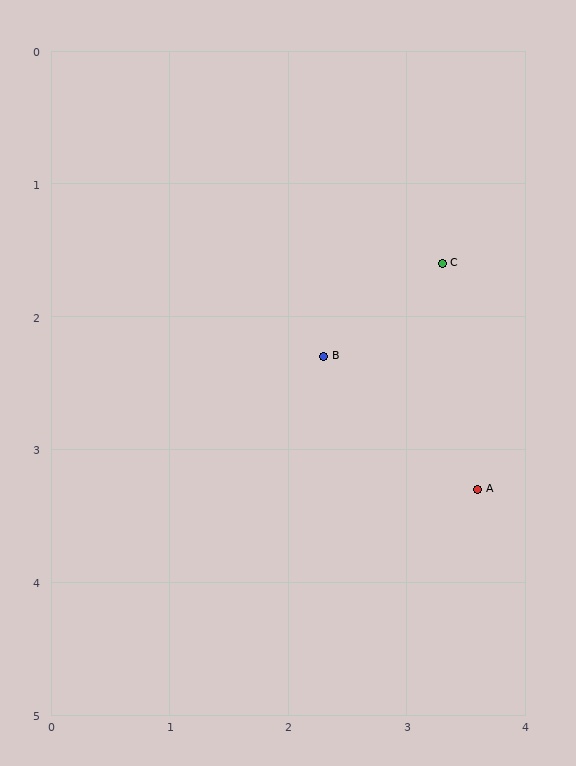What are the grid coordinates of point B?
Point B is at approximately (2.3, 2.3).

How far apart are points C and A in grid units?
Points C and A are about 1.7 grid units apart.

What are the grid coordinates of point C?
Point C is at approximately (3.3, 1.6).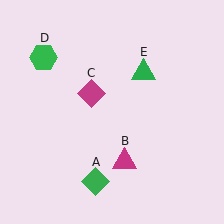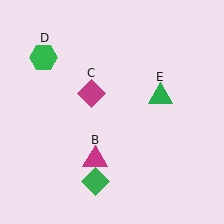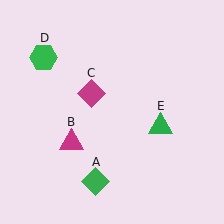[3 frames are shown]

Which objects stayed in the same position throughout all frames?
Green diamond (object A) and magenta diamond (object C) and green hexagon (object D) remained stationary.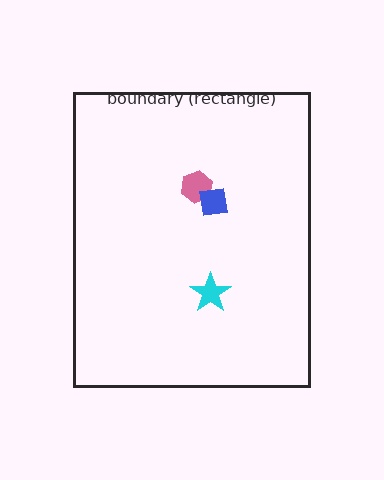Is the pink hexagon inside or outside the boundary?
Inside.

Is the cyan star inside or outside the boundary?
Inside.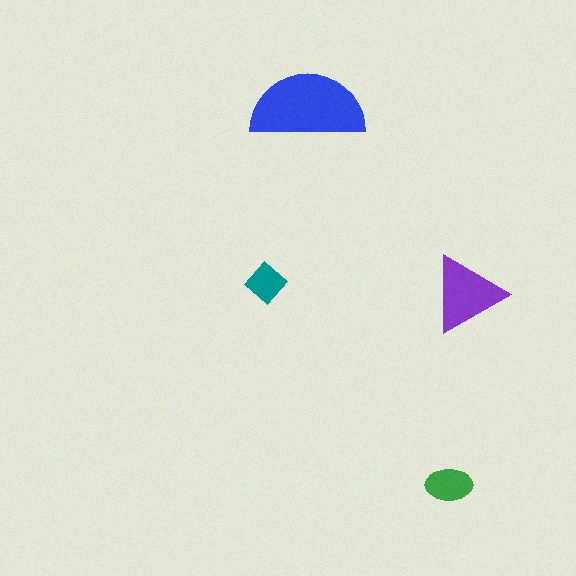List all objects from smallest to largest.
The teal diamond, the green ellipse, the purple triangle, the blue semicircle.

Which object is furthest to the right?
The purple triangle is rightmost.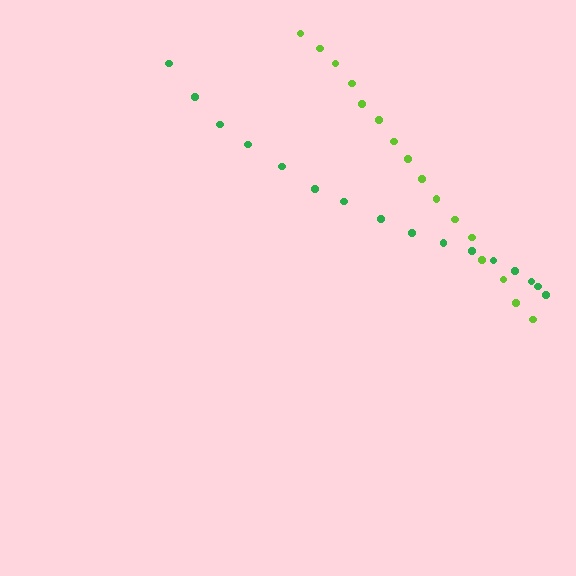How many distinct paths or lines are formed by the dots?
There are 2 distinct paths.